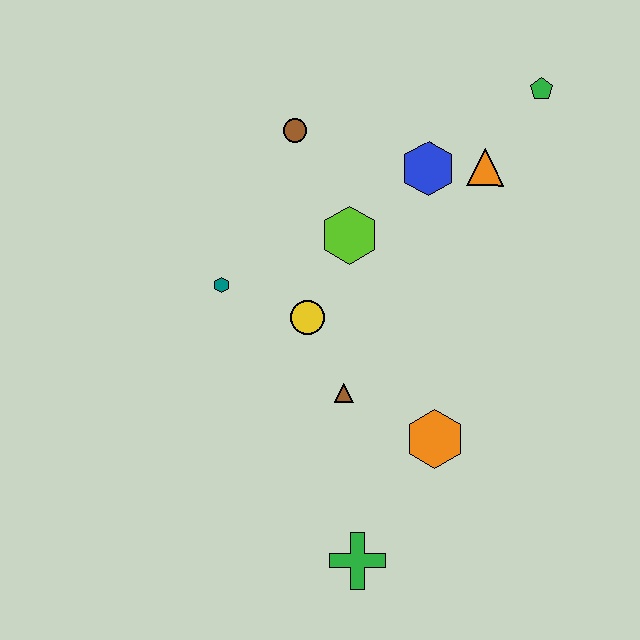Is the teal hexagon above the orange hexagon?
Yes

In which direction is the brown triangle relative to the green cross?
The brown triangle is above the green cross.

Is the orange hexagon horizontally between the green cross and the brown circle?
No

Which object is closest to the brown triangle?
The yellow circle is closest to the brown triangle.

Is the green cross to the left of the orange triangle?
Yes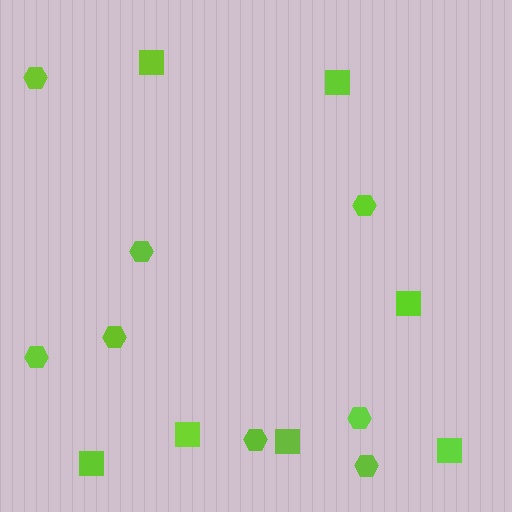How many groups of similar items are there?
There are 2 groups: one group of hexagons (8) and one group of squares (7).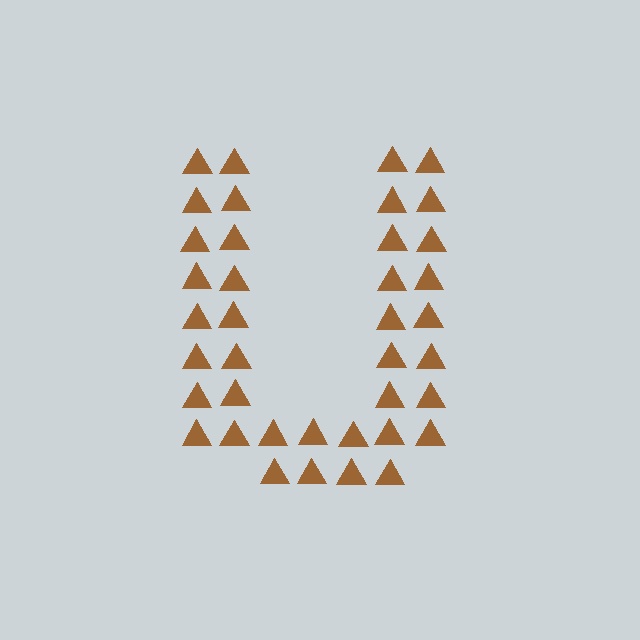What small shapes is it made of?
It is made of small triangles.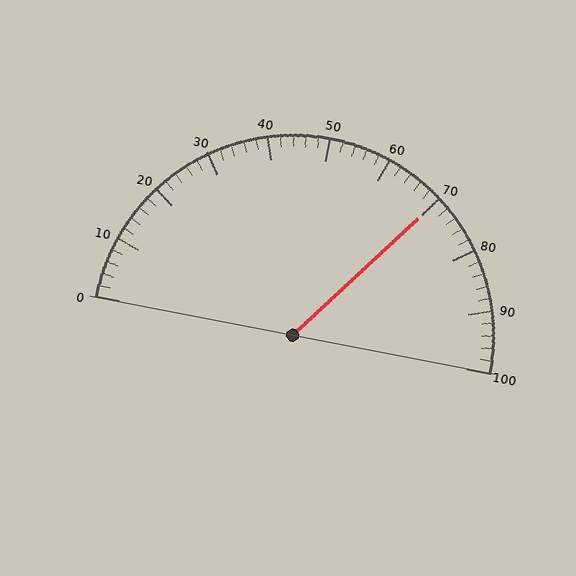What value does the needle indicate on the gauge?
The needle indicates approximately 70.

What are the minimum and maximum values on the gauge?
The gauge ranges from 0 to 100.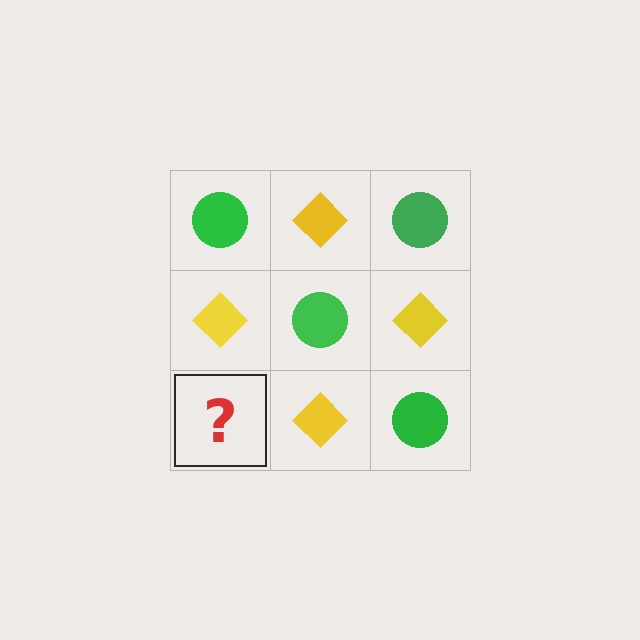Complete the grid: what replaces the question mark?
The question mark should be replaced with a green circle.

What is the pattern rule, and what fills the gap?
The rule is that it alternates green circle and yellow diamond in a checkerboard pattern. The gap should be filled with a green circle.